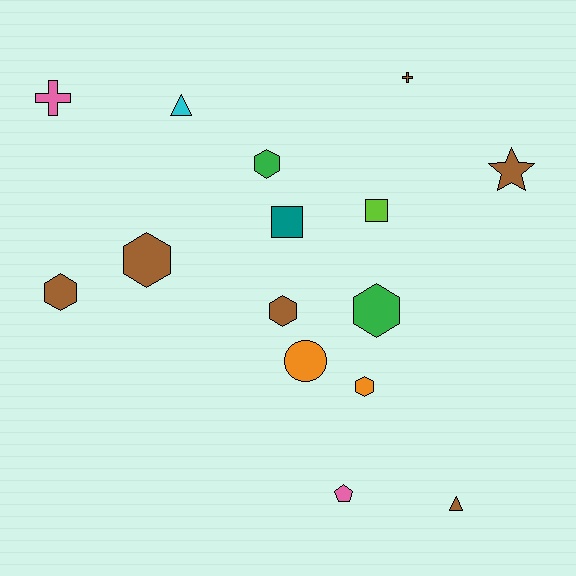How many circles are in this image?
There is 1 circle.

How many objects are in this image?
There are 15 objects.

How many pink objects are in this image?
There are 2 pink objects.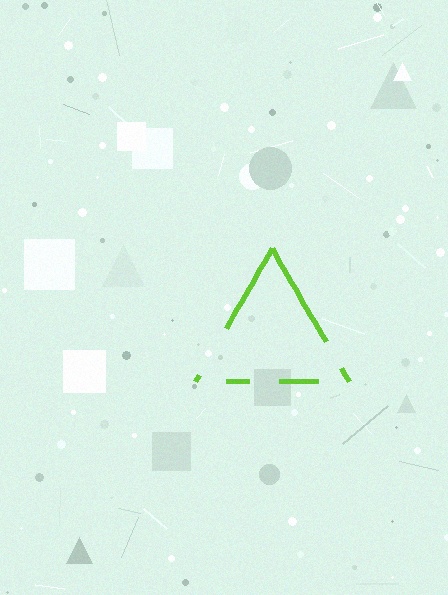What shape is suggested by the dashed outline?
The dashed outline suggests a triangle.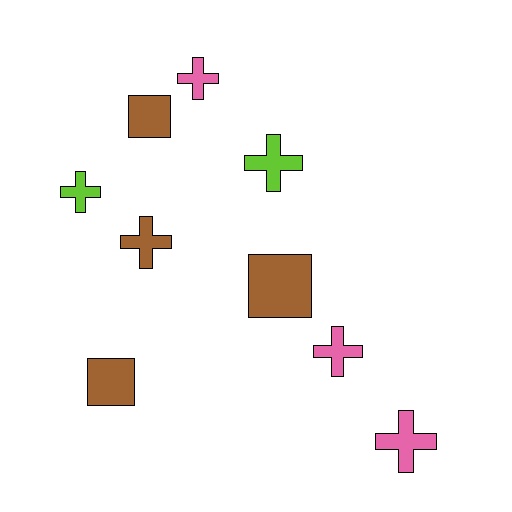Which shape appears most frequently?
Cross, with 6 objects.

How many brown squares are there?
There are 3 brown squares.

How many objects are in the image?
There are 9 objects.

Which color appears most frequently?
Brown, with 4 objects.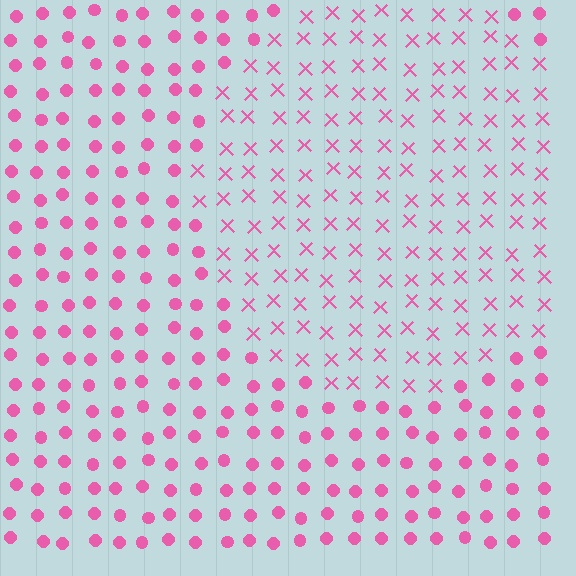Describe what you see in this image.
The image is filled with small pink elements arranged in a uniform grid. A circle-shaped region contains X marks, while the surrounding area contains circles. The boundary is defined purely by the change in element shape.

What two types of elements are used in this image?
The image uses X marks inside the circle region and circles outside it.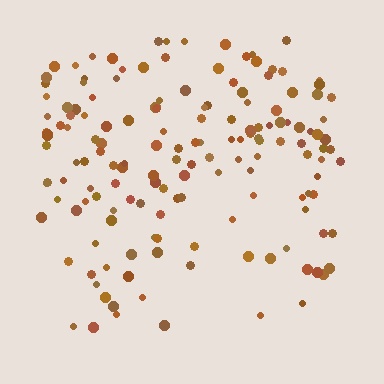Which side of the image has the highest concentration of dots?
The top.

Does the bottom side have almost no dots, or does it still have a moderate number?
Still a moderate number, just noticeably fewer than the top.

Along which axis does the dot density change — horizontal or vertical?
Vertical.